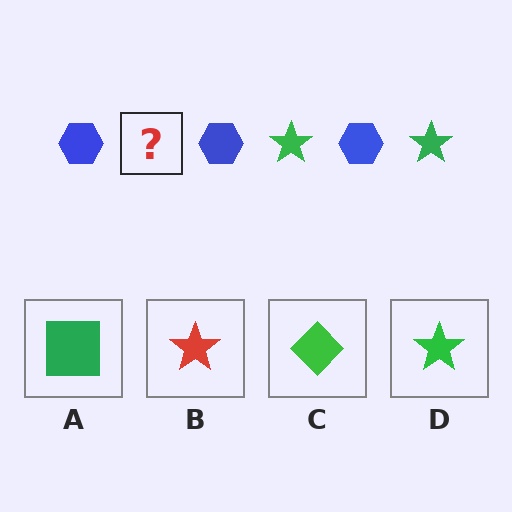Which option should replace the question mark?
Option D.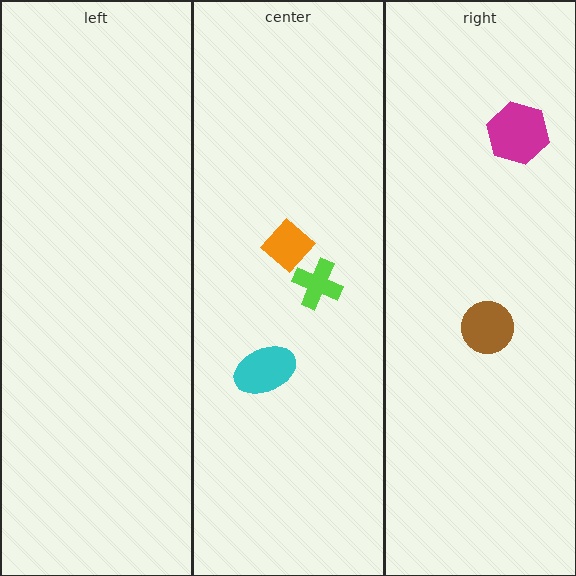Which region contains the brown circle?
The right region.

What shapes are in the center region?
The lime cross, the orange diamond, the cyan ellipse.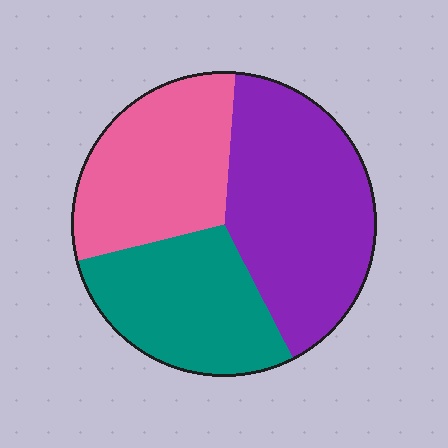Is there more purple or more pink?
Purple.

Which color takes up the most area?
Purple, at roughly 40%.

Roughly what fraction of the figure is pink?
Pink covers roughly 30% of the figure.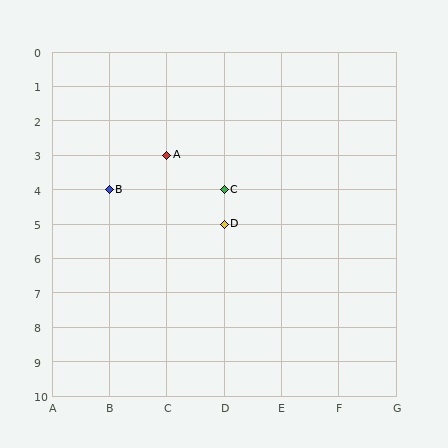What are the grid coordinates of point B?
Point B is at grid coordinates (B, 4).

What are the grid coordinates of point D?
Point D is at grid coordinates (D, 5).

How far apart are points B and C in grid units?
Points B and C are 2 columns apart.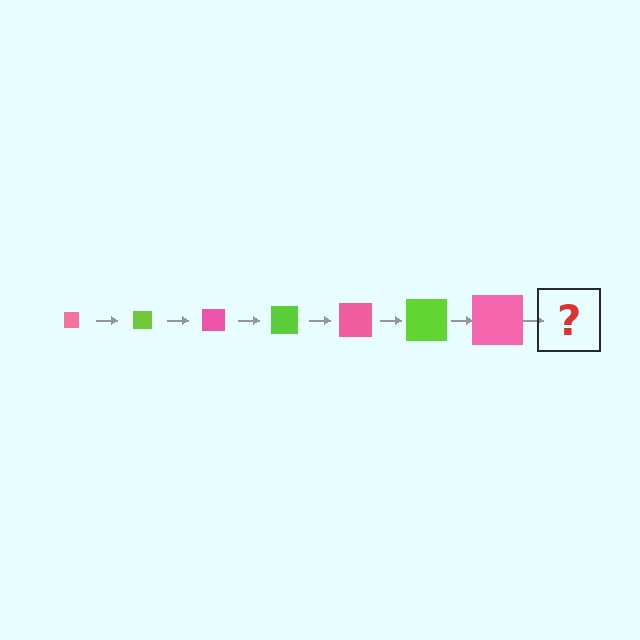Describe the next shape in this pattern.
It should be a lime square, larger than the previous one.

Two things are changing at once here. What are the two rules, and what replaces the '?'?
The two rules are that the square grows larger each step and the color cycles through pink and lime. The '?' should be a lime square, larger than the previous one.